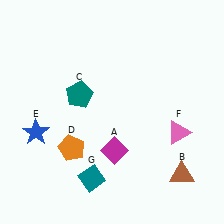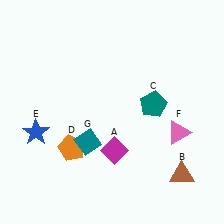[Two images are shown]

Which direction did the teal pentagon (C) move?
The teal pentagon (C) moved right.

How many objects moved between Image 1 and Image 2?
2 objects moved between the two images.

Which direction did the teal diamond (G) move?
The teal diamond (G) moved up.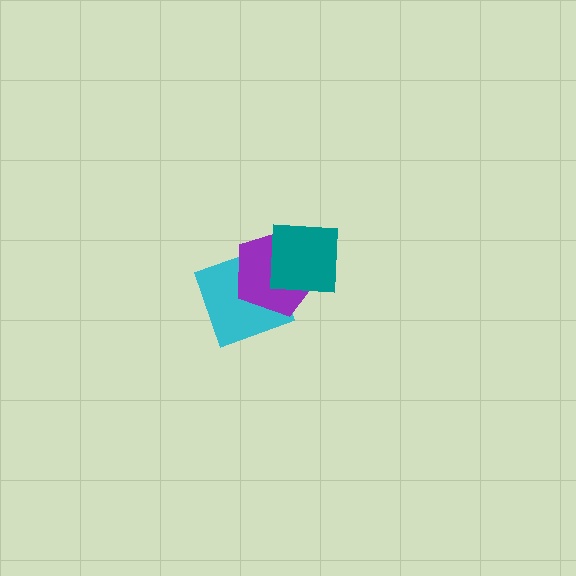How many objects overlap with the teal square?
1 object overlaps with the teal square.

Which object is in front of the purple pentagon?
The teal square is in front of the purple pentagon.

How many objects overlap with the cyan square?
1 object overlaps with the cyan square.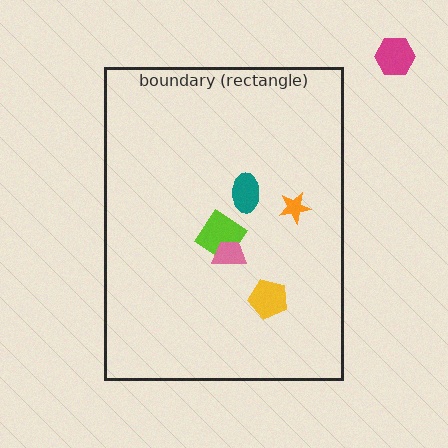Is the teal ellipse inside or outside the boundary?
Inside.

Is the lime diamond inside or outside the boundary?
Inside.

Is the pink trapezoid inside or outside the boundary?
Inside.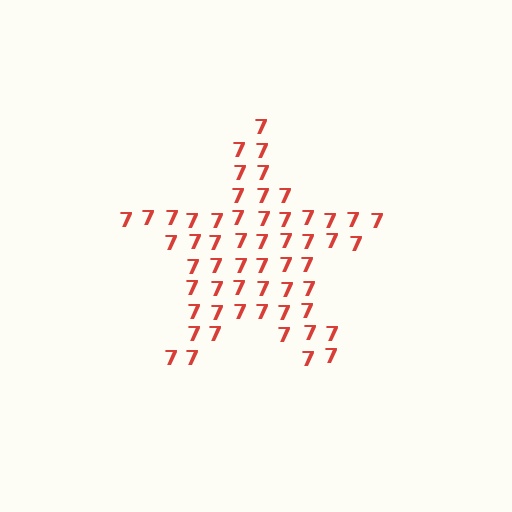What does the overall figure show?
The overall figure shows a star.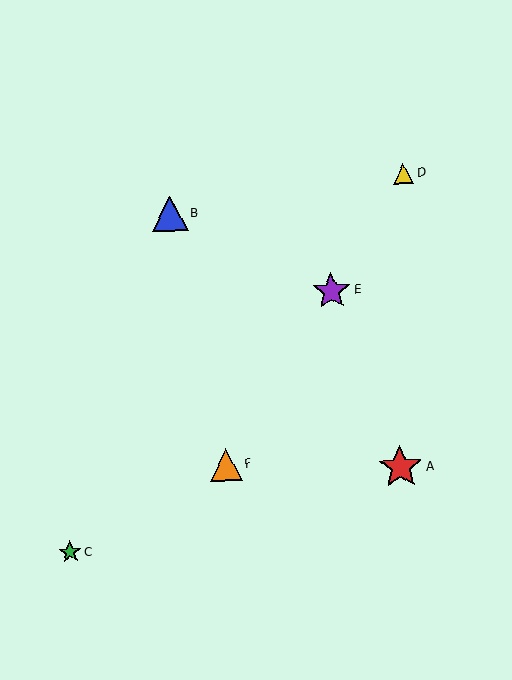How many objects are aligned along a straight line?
3 objects (D, E, F) are aligned along a straight line.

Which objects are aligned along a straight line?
Objects D, E, F are aligned along a straight line.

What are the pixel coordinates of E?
Object E is at (332, 291).